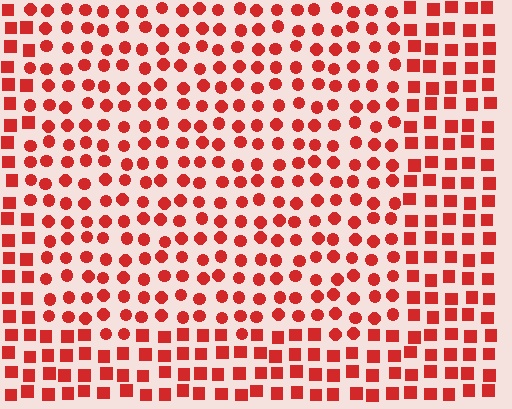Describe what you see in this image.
The image is filled with small red elements arranged in a uniform grid. A rectangle-shaped region contains circles, while the surrounding area contains squares. The boundary is defined purely by the change in element shape.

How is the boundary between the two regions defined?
The boundary is defined by a change in element shape: circles inside vs. squares outside. All elements share the same color and spacing.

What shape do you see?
I see a rectangle.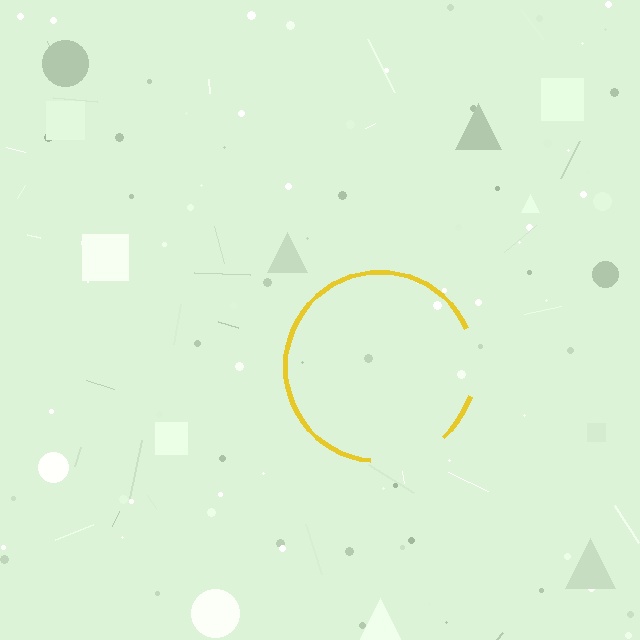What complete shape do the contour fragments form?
The contour fragments form a circle.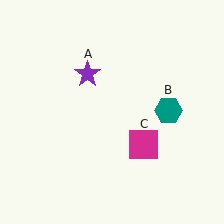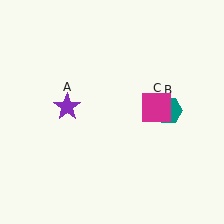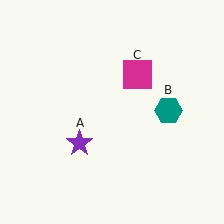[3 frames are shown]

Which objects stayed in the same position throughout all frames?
Teal hexagon (object B) remained stationary.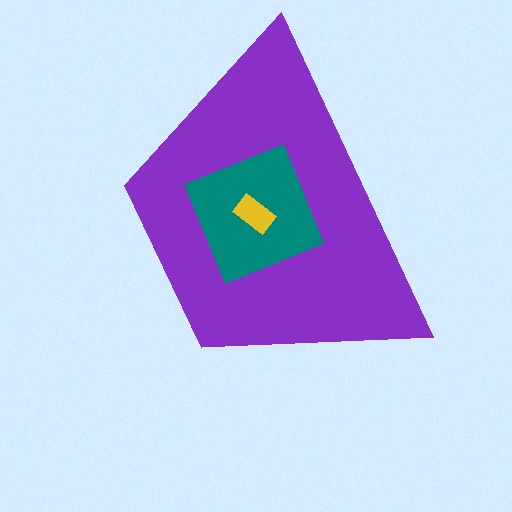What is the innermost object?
The yellow rectangle.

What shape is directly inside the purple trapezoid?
The teal diamond.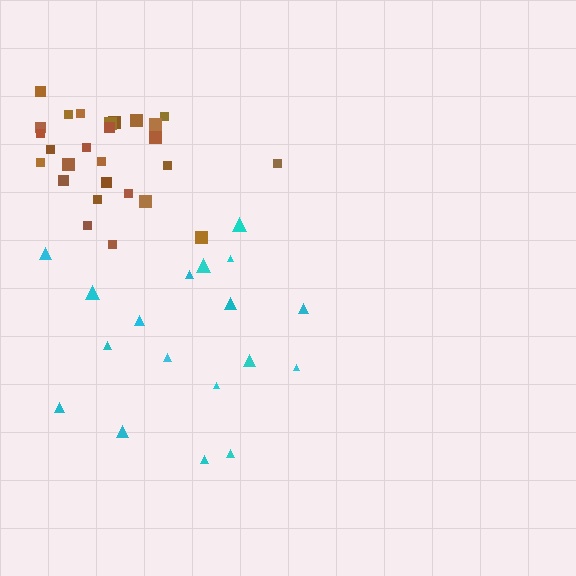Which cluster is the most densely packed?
Brown.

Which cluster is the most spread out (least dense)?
Cyan.